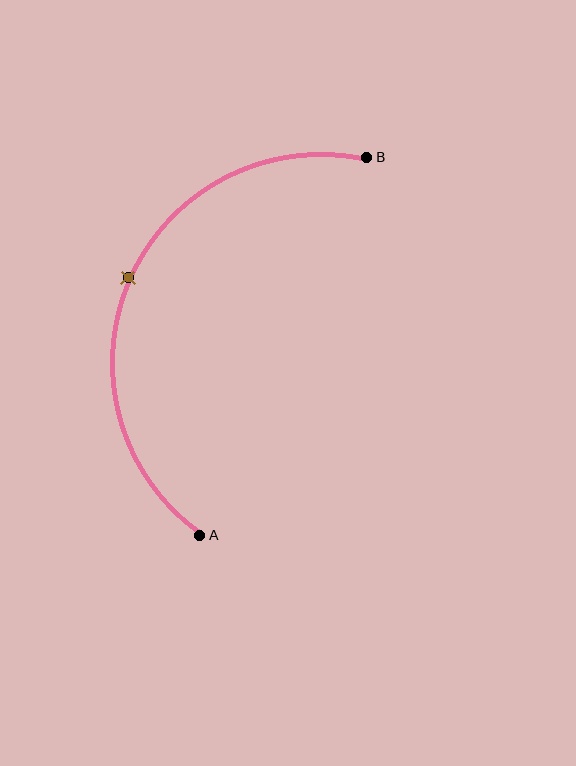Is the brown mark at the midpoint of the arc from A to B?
Yes. The brown mark lies on the arc at equal arc-length from both A and B — it is the arc midpoint.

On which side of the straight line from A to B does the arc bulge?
The arc bulges to the left of the straight line connecting A and B.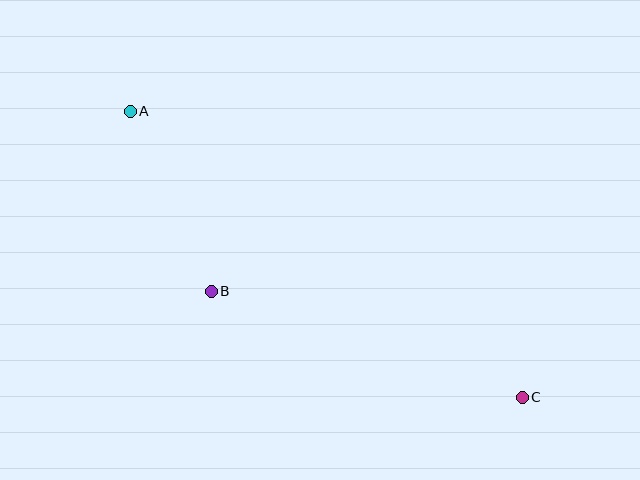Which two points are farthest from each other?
Points A and C are farthest from each other.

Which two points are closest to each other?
Points A and B are closest to each other.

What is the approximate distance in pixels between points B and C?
The distance between B and C is approximately 329 pixels.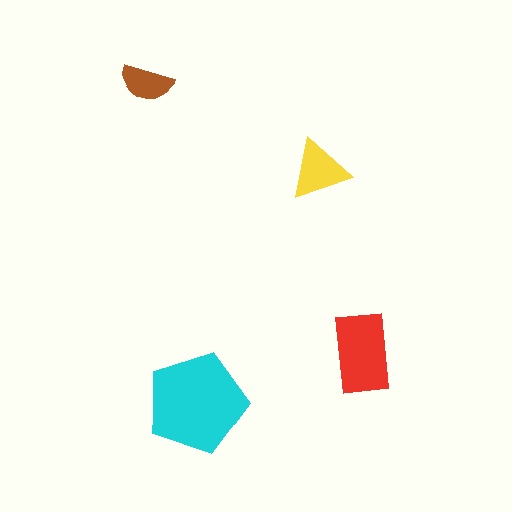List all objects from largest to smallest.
The cyan pentagon, the red rectangle, the yellow triangle, the brown semicircle.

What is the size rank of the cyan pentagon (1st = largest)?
1st.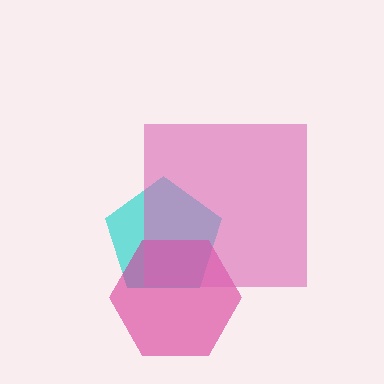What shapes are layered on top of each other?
The layered shapes are: a cyan pentagon, a magenta hexagon, a pink square.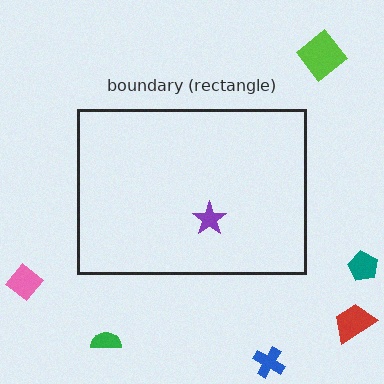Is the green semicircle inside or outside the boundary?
Outside.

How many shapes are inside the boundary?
1 inside, 6 outside.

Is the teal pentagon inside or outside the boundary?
Outside.